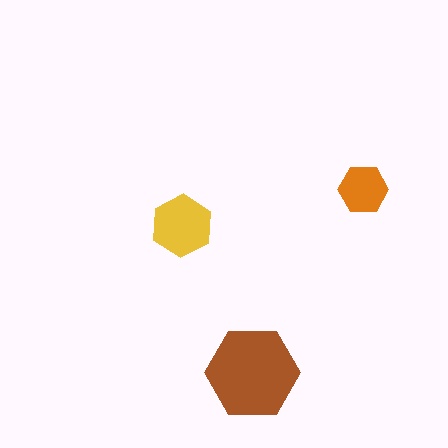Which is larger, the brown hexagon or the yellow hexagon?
The brown one.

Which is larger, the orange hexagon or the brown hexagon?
The brown one.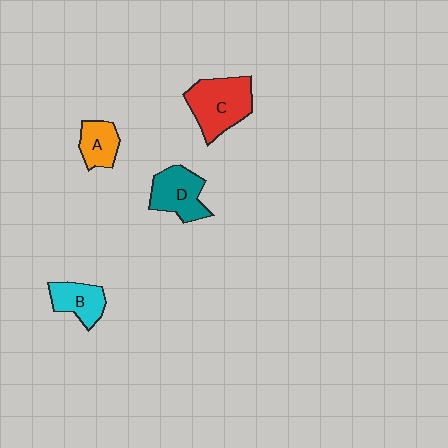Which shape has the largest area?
Shape C (red).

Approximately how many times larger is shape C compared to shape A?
Approximately 1.9 times.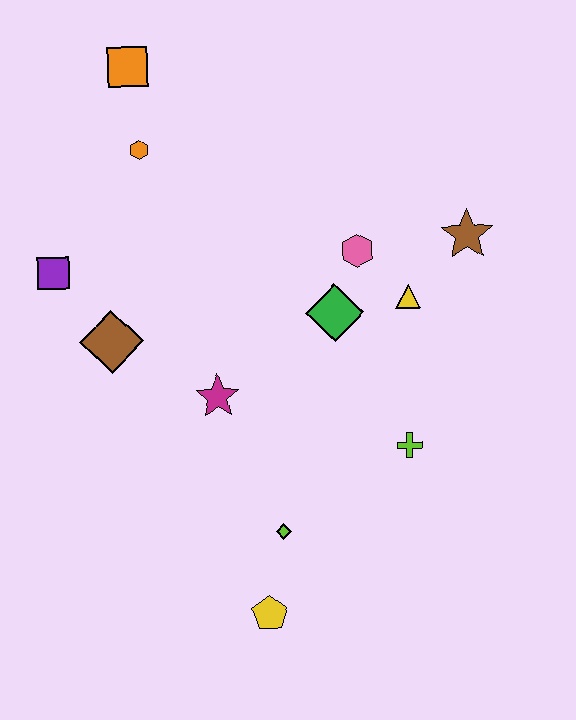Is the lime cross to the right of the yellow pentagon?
Yes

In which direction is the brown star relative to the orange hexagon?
The brown star is to the right of the orange hexagon.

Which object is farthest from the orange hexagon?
The yellow pentagon is farthest from the orange hexagon.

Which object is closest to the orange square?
The orange hexagon is closest to the orange square.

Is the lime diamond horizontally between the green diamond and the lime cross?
No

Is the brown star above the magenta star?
Yes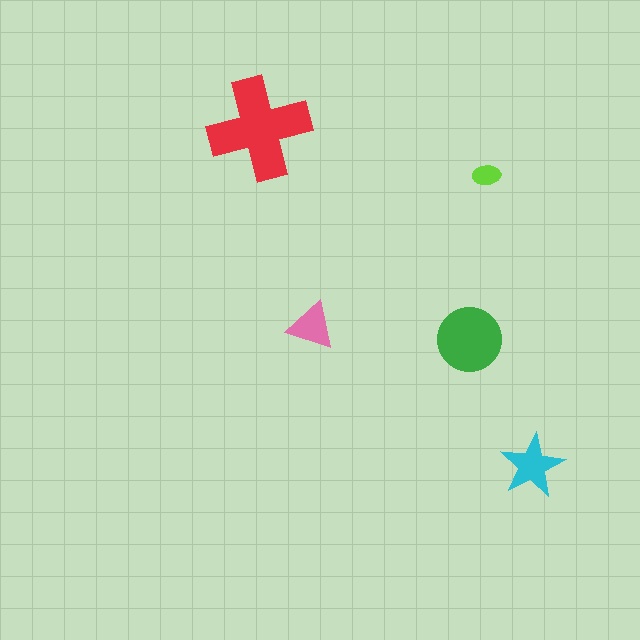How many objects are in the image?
There are 5 objects in the image.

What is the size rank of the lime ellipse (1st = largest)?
5th.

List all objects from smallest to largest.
The lime ellipse, the pink triangle, the cyan star, the green circle, the red cross.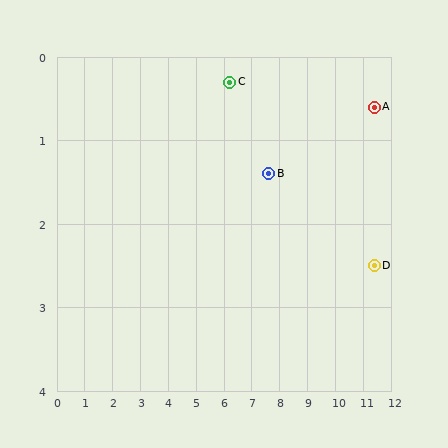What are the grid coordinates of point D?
Point D is at approximately (11.4, 2.5).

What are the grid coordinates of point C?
Point C is at approximately (6.2, 0.3).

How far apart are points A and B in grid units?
Points A and B are about 3.9 grid units apart.